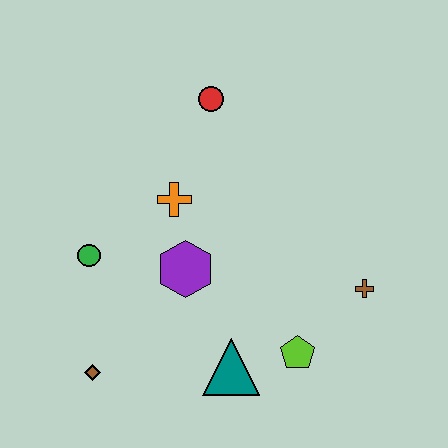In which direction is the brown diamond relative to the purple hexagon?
The brown diamond is below the purple hexagon.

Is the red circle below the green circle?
No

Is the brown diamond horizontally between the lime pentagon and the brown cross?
No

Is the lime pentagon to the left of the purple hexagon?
No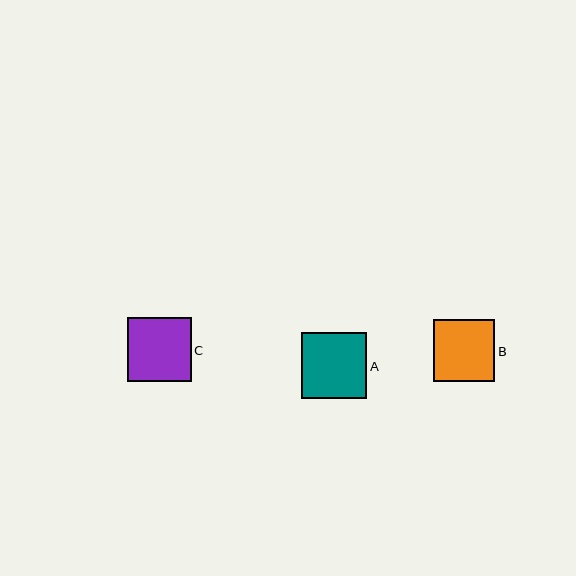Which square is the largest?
Square A is the largest with a size of approximately 66 pixels.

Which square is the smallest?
Square B is the smallest with a size of approximately 61 pixels.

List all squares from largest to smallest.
From largest to smallest: A, C, B.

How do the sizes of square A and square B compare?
Square A and square B are approximately the same size.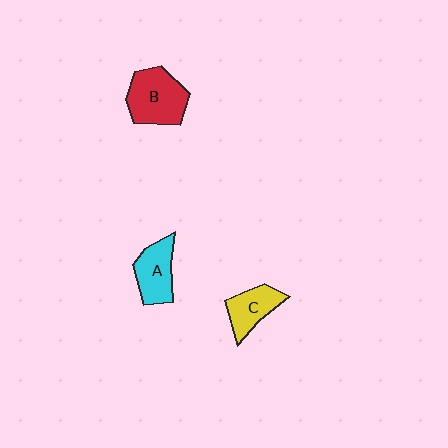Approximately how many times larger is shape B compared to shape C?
Approximately 1.5 times.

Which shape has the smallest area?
Shape C (yellow).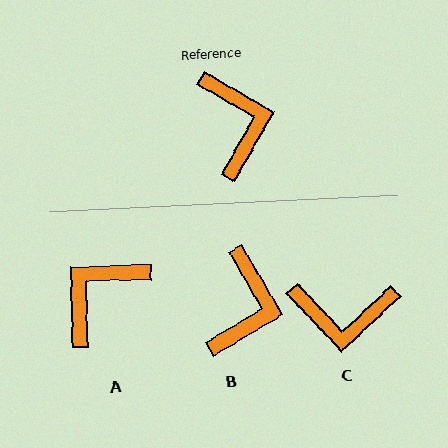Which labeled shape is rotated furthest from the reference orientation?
A, about 121 degrees away.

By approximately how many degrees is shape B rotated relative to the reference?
Approximately 30 degrees clockwise.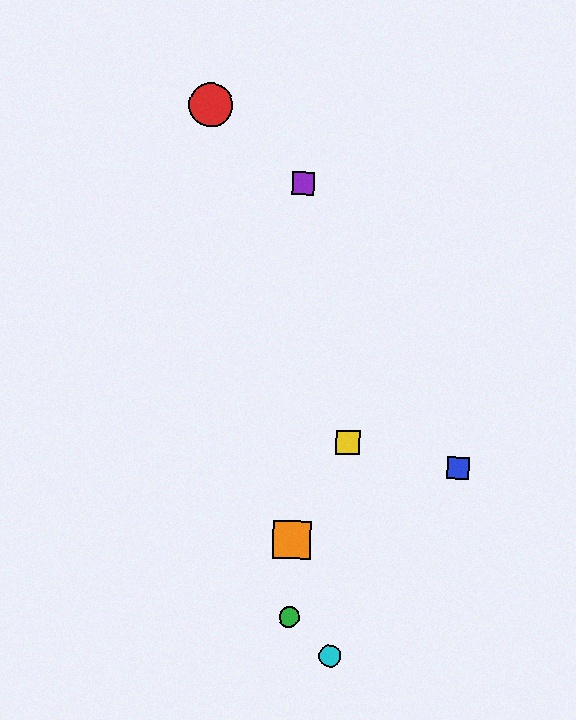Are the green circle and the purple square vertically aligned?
Yes, both are at x≈289.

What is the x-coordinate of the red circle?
The red circle is at x≈211.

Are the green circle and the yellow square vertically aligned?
No, the green circle is at x≈289 and the yellow square is at x≈348.